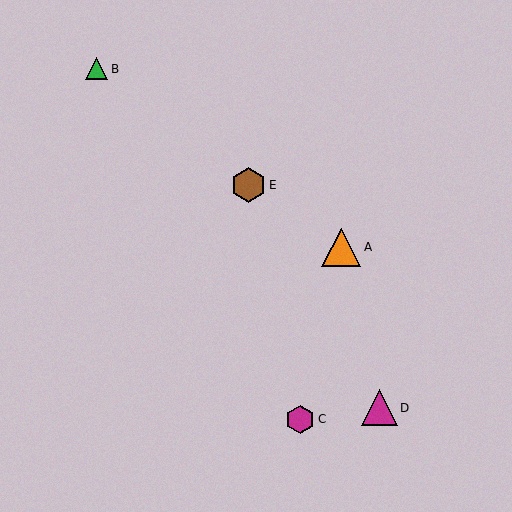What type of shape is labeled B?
Shape B is a green triangle.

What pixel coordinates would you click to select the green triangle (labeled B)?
Click at (97, 69) to select the green triangle B.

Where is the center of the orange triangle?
The center of the orange triangle is at (341, 248).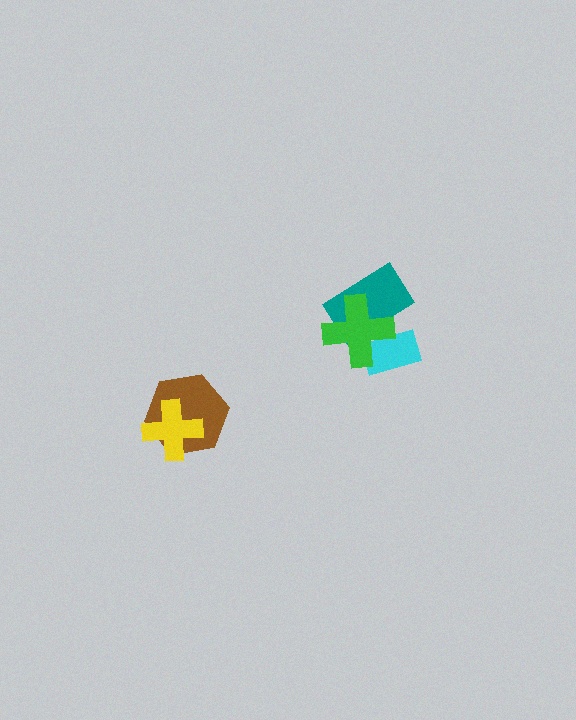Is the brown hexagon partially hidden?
Yes, it is partially covered by another shape.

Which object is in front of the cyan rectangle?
The green cross is in front of the cyan rectangle.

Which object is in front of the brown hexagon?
The yellow cross is in front of the brown hexagon.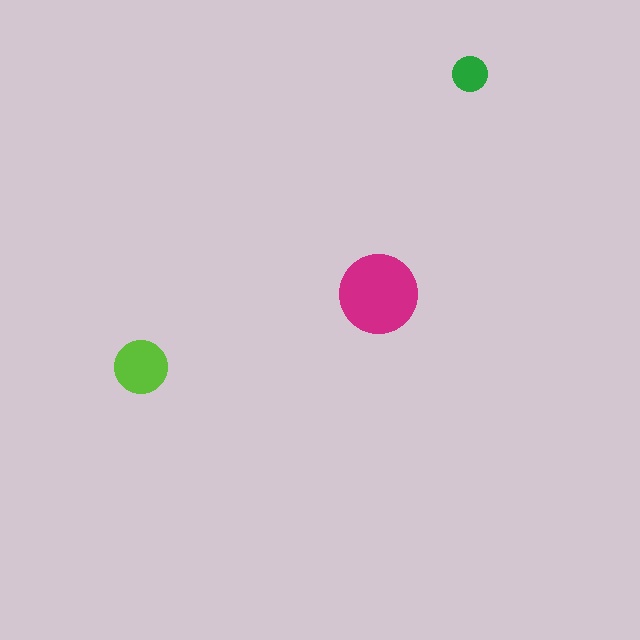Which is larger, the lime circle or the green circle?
The lime one.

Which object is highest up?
The green circle is topmost.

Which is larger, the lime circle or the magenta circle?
The magenta one.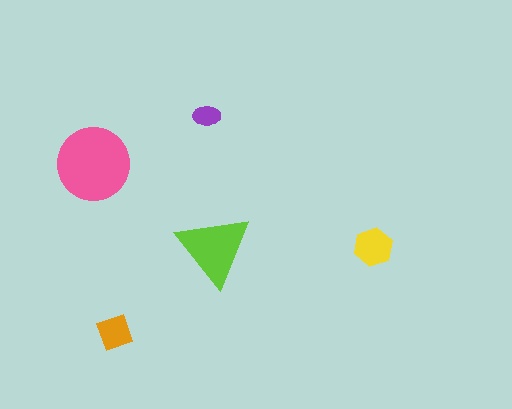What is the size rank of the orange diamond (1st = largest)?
4th.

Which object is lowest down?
The orange diamond is bottommost.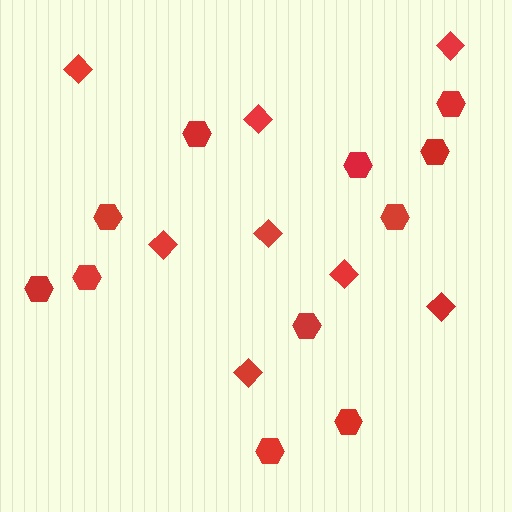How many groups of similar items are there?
There are 2 groups: one group of diamonds (8) and one group of hexagons (11).